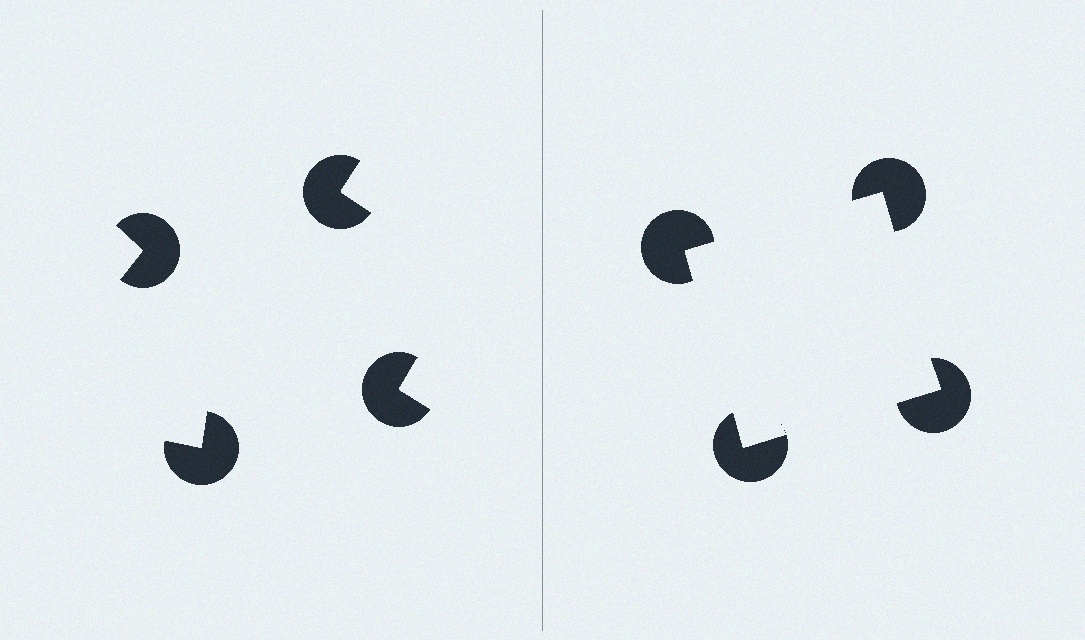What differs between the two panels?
The pac-man discs are positioned identically on both sides; only the wedge orientations differ. On the right they align to a square; on the left they are misaligned.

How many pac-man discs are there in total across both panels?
8 — 4 on each side.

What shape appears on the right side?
An illusory square.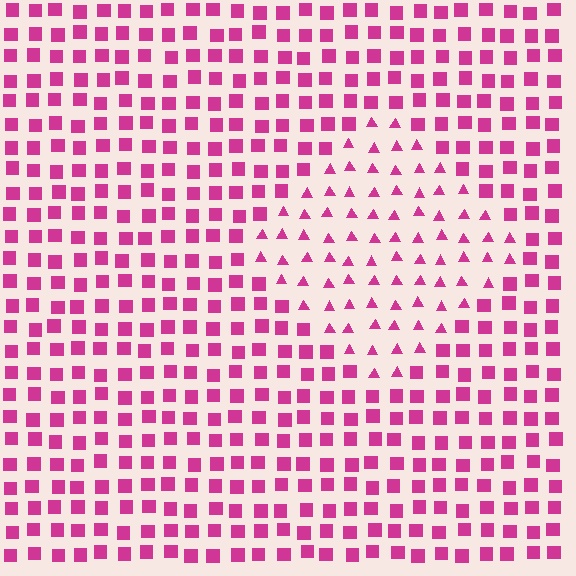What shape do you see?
I see a diamond.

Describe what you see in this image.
The image is filled with small magenta elements arranged in a uniform grid. A diamond-shaped region contains triangles, while the surrounding area contains squares. The boundary is defined purely by the change in element shape.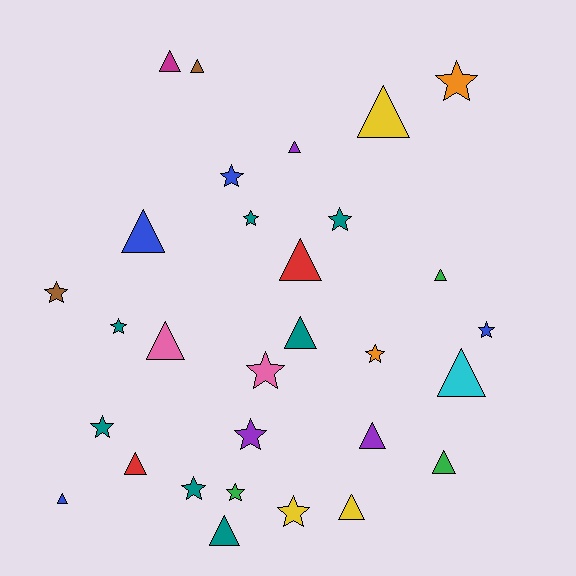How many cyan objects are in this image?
There is 1 cyan object.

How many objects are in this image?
There are 30 objects.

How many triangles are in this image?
There are 16 triangles.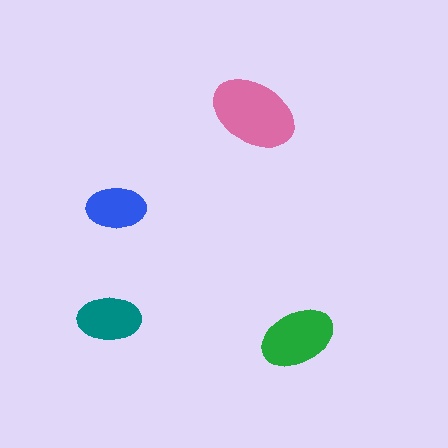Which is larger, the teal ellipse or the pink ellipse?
The pink one.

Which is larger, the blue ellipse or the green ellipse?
The green one.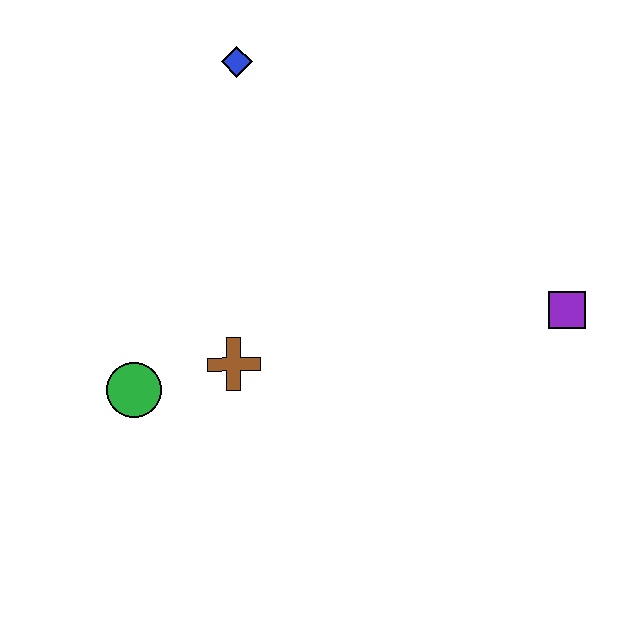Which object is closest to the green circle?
The brown cross is closest to the green circle.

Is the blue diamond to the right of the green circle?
Yes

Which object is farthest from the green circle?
The purple square is farthest from the green circle.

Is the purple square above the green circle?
Yes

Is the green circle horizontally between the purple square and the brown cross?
No